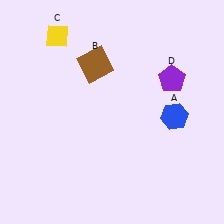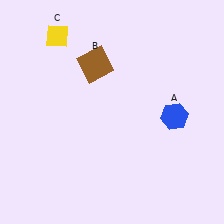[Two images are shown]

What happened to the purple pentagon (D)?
The purple pentagon (D) was removed in Image 2. It was in the top-right area of Image 1.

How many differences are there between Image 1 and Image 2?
There is 1 difference between the two images.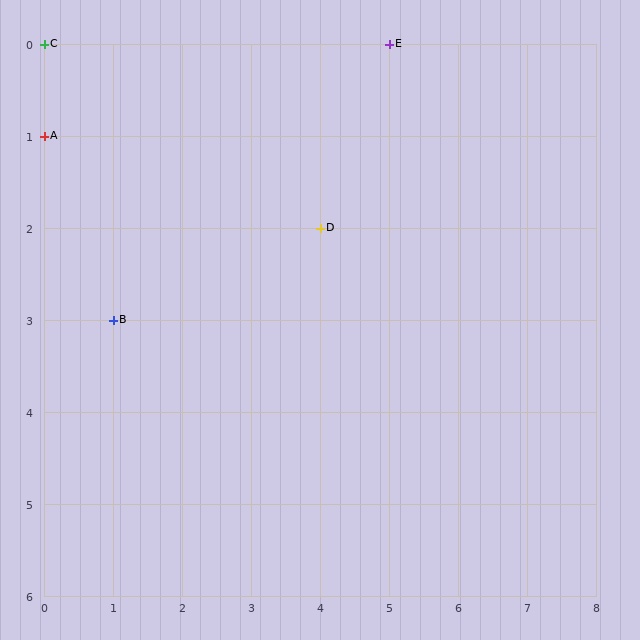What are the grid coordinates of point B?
Point B is at grid coordinates (1, 3).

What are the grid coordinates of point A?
Point A is at grid coordinates (0, 1).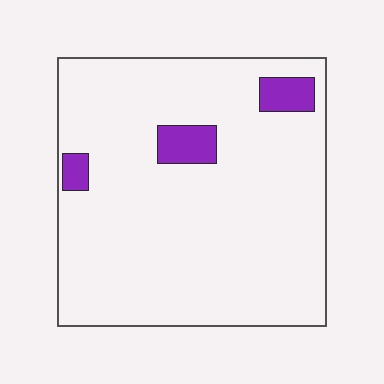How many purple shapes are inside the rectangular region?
3.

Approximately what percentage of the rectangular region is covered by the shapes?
Approximately 5%.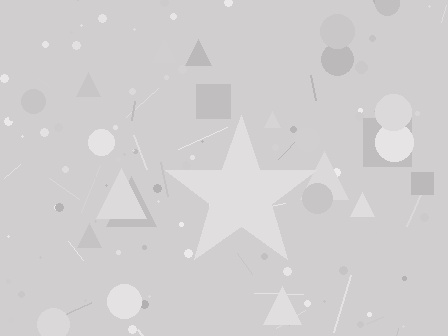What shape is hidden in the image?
A star is hidden in the image.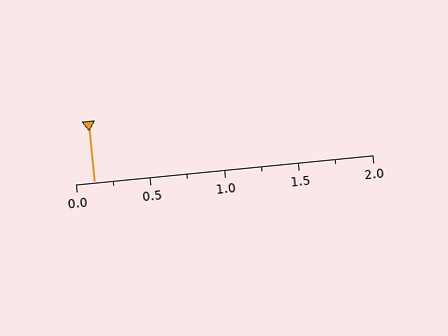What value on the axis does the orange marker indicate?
The marker indicates approximately 0.12.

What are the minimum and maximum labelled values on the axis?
The axis runs from 0.0 to 2.0.